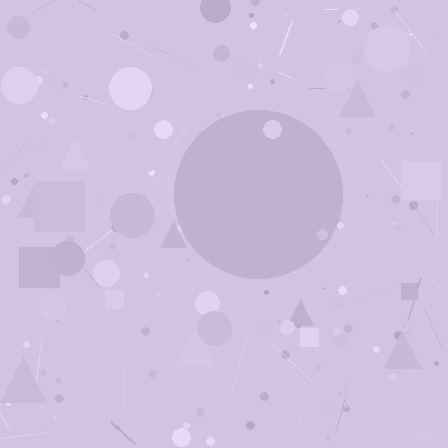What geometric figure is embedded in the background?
A circle is embedded in the background.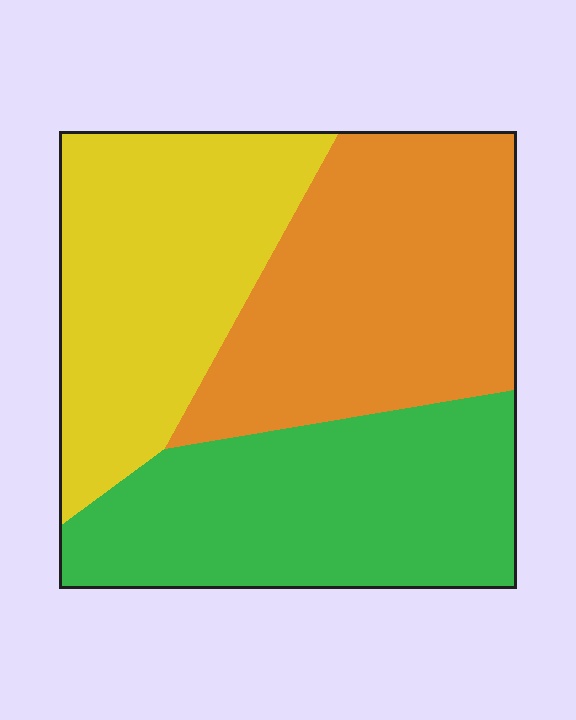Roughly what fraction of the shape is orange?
Orange covers about 35% of the shape.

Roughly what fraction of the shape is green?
Green covers about 35% of the shape.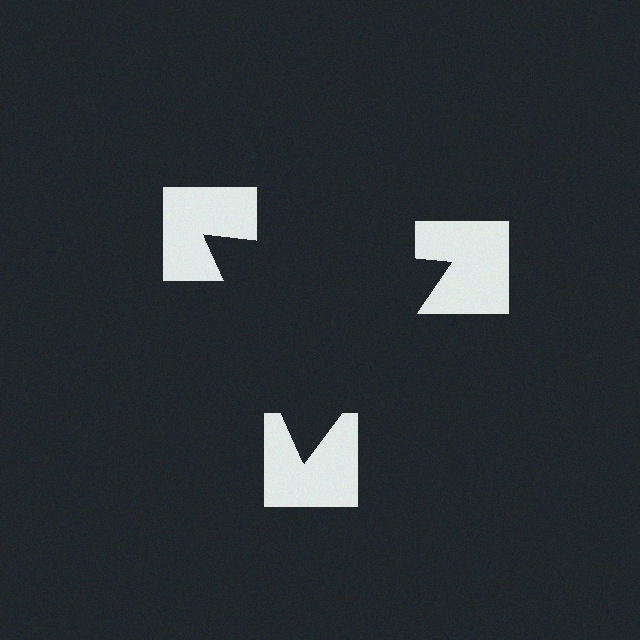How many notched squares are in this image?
There are 3 — one at each vertex of the illusory triangle.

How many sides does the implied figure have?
3 sides.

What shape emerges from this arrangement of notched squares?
An illusory triangle — its edges are inferred from the aligned wedge cuts in the notched squares, not physically drawn.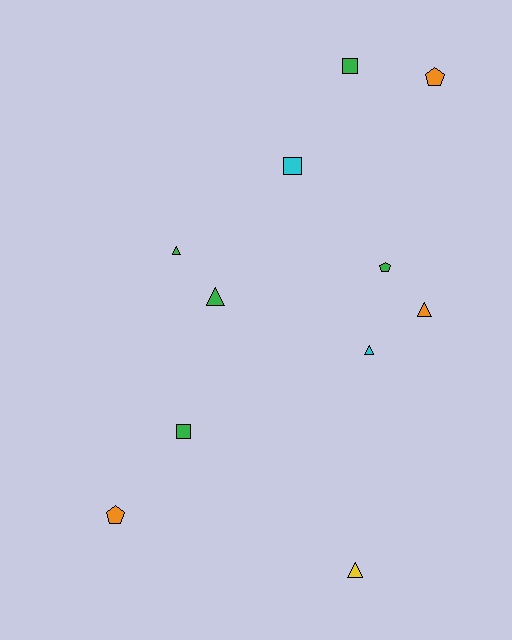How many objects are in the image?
There are 11 objects.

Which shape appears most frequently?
Triangle, with 5 objects.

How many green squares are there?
There are 2 green squares.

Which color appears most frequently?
Green, with 5 objects.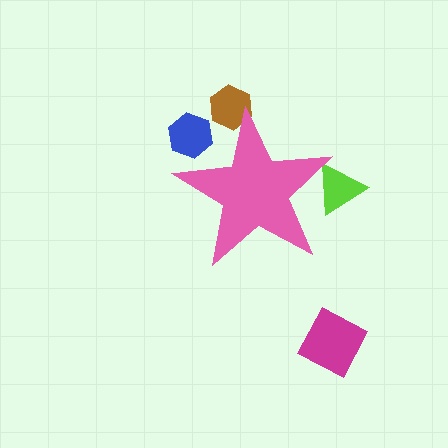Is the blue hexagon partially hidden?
Yes, the blue hexagon is partially hidden behind the pink star.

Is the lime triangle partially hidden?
Yes, the lime triangle is partially hidden behind the pink star.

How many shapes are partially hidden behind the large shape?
3 shapes are partially hidden.